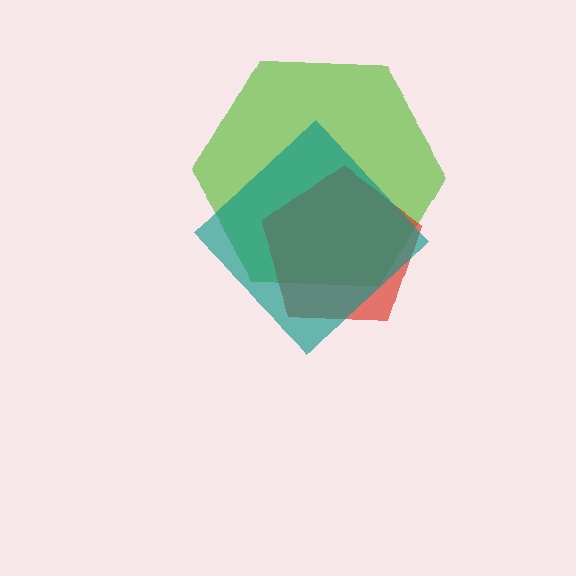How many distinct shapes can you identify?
There are 3 distinct shapes: a lime hexagon, a red pentagon, a teal diamond.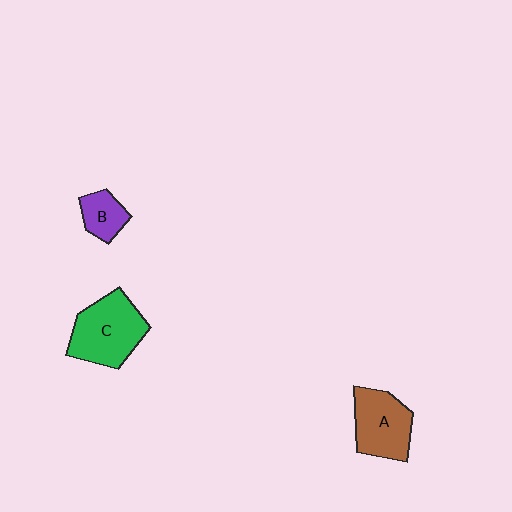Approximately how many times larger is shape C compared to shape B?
Approximately 2.3 times.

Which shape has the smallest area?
Shape B (purple).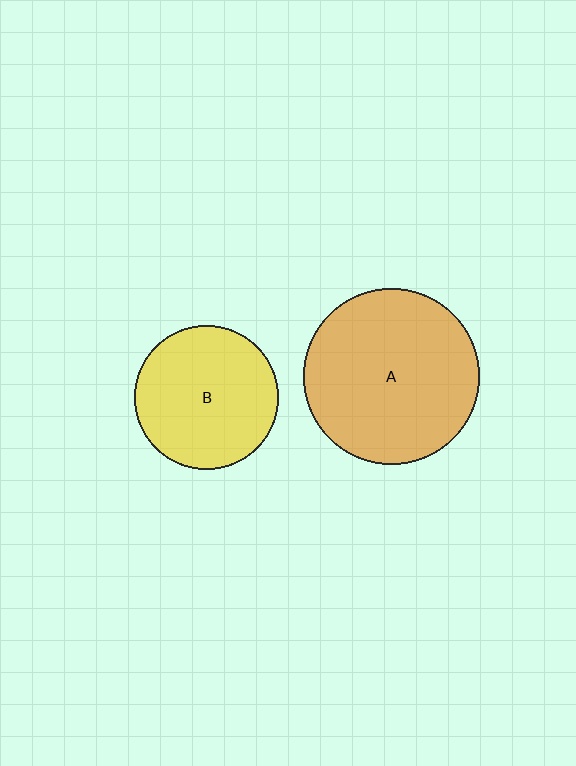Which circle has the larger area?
Circle A (orange).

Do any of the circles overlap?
No, none of the circles overlap.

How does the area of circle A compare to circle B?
Approximately 1.5 times.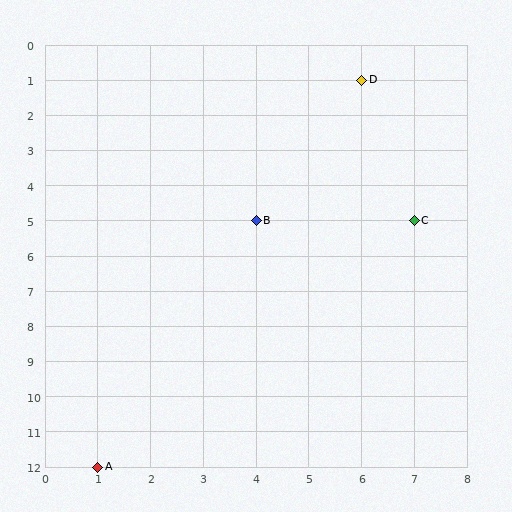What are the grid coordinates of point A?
Point A is at grid coordinates (1, 12).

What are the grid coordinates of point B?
Point B is at grid coordinates (4, 5).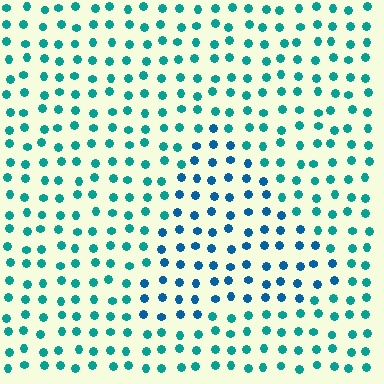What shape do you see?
I see a triangle.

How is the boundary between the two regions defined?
The boundary is defined purely by a slight shift in hue (about 31 degrees). Spacing, size, and orientation are identical on both sides.